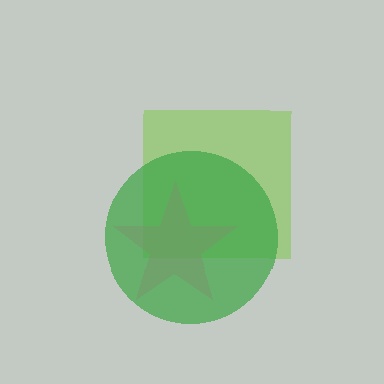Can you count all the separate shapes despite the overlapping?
Yes, there are 3 separate shapes.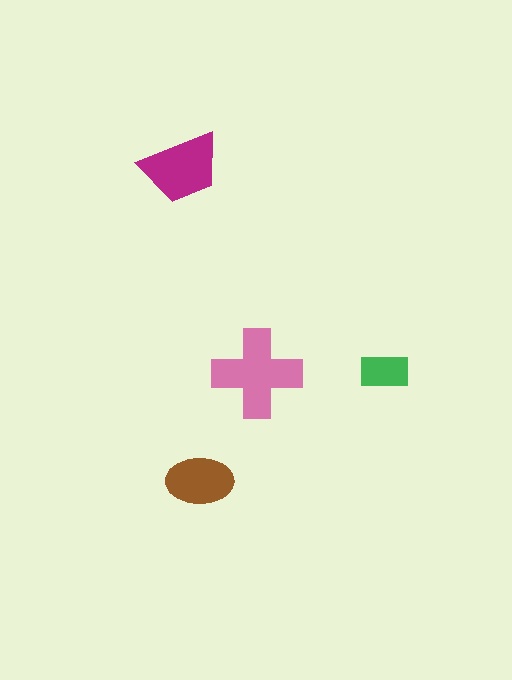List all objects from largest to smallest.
The pink cross, the magenta trapezoid, the brown ellipse, the green rectangle.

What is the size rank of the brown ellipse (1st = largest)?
3rd.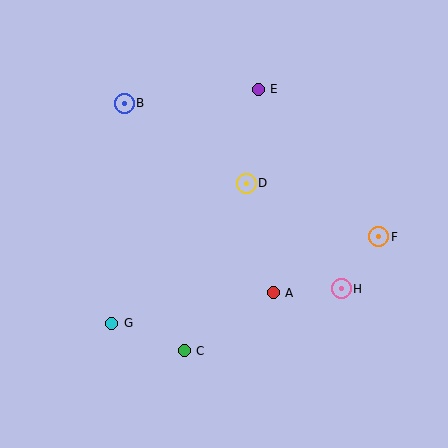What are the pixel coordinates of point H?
Point H is at (341, 289).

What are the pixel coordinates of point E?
Point E is at (258, 89).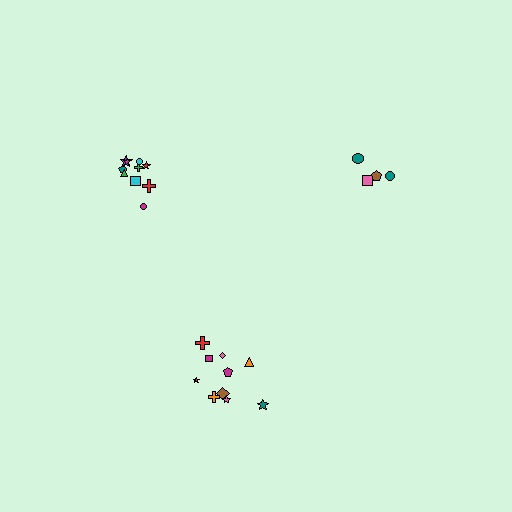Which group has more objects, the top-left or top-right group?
The top-left group.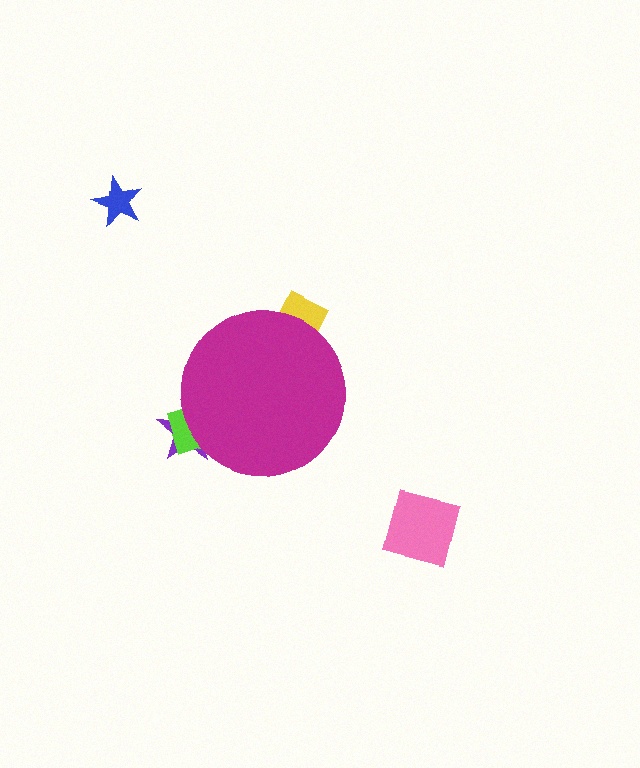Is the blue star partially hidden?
No, the blue star is fully visible.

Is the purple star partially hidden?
Yes, the purple star is partially hidden behind the magenta circle.